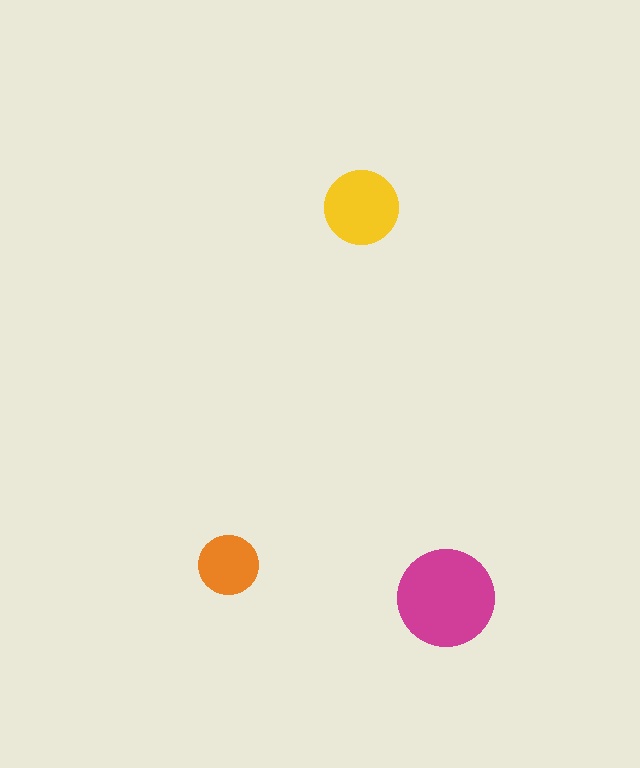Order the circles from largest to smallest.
the magenta one, the yellow one, the orange one.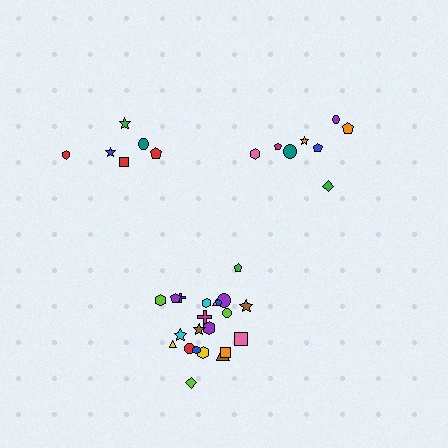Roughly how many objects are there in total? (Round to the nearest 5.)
Roughly 35 objects in total.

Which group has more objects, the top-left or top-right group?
The top-right group.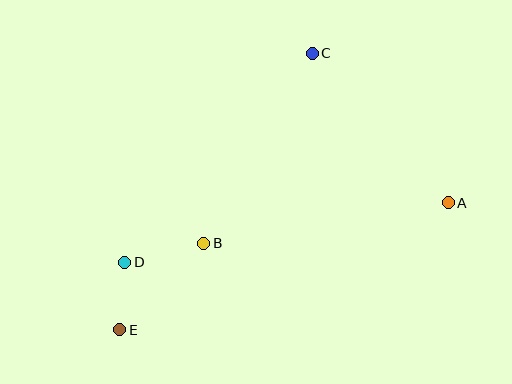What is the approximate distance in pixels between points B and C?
The distance between B and C is approximately 219 pixels.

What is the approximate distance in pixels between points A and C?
The distance between A and C is approximately 202 pixels.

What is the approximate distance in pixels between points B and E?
The distance between B and E is approximately 121 pixels.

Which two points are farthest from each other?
Points A and E are farthest from each other.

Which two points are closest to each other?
Points D and E are closest to each other.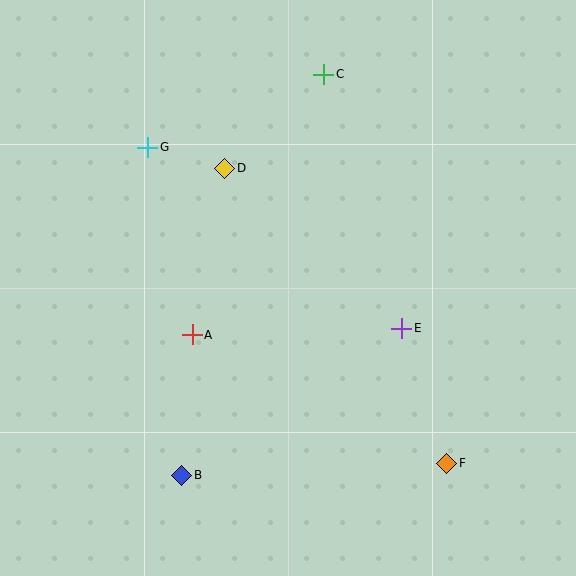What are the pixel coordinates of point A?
Point A is at (192, 335).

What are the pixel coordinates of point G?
Point G is at (148, 147).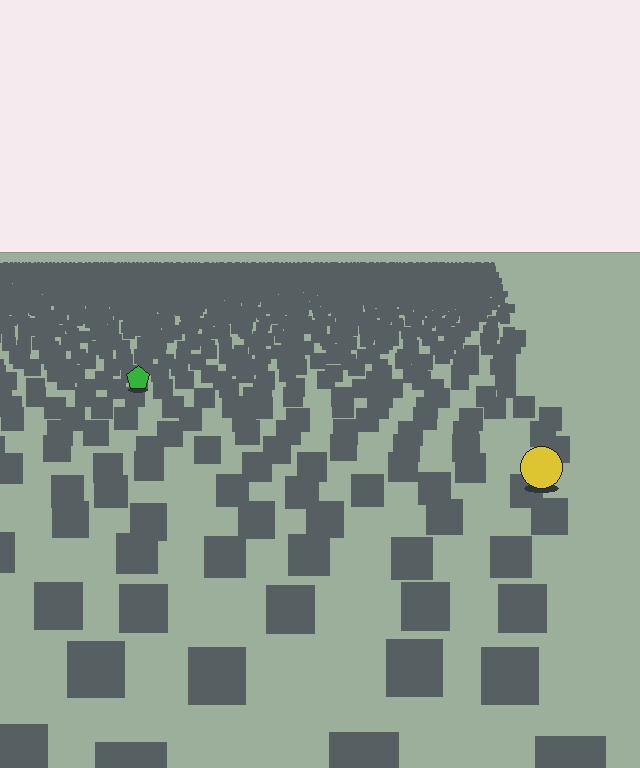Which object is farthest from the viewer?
The green pentagon is farthest from the viewer. It appears smaller and the ground texture around it is denser.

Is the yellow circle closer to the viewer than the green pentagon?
Yes. The yellow circle is closer — you can tell from the texture gradient: the ground texture is coarser near it.